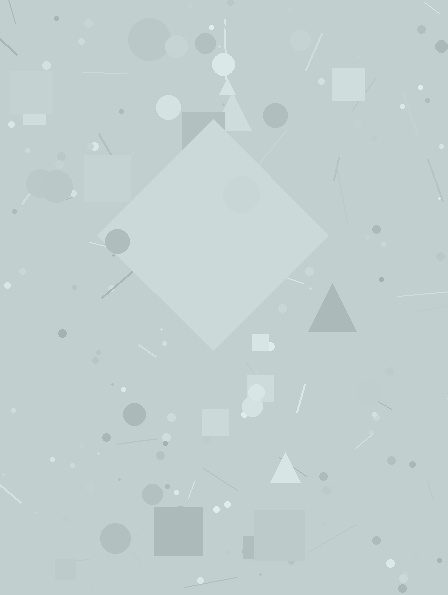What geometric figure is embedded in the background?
A diamond is embedded in the background.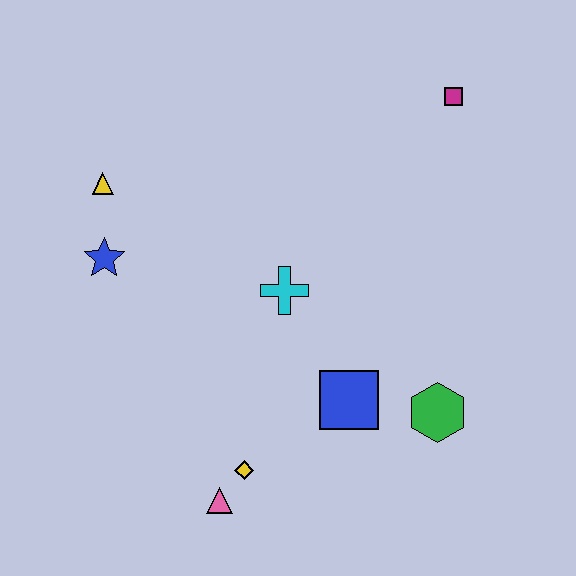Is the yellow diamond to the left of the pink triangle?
No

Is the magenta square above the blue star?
Yes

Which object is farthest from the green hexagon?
The yellow triangle is farthest from the green hexagon.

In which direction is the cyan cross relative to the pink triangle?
The cyan cross is above the pink triangle.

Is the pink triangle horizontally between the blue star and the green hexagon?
Yes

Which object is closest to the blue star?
The yellow triangle is closest to the blue star.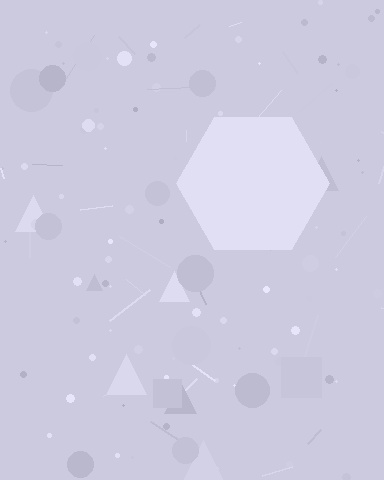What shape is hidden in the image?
A hexagon is hidden in the image.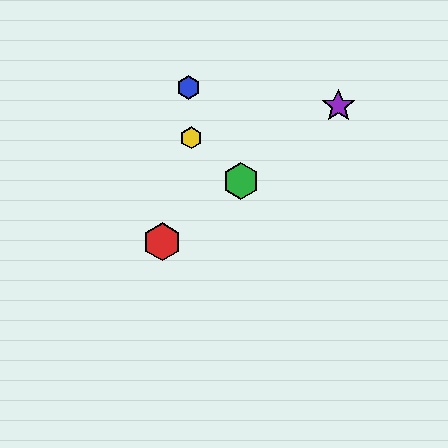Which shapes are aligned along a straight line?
The red hexagon, the green hexagon, the purple star are aligned along a straight line.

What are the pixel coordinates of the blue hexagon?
The blue hexagon is at (188, 87).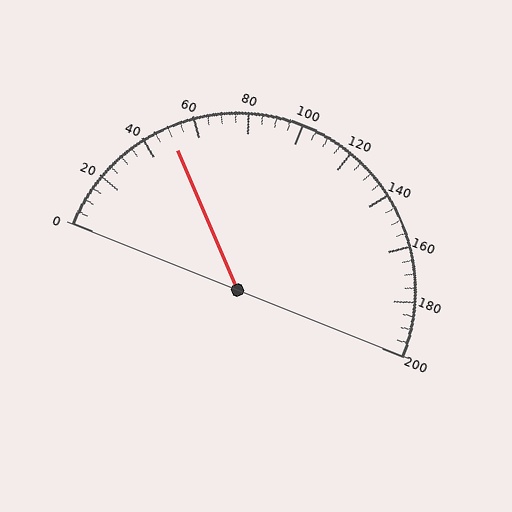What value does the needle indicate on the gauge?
The needle indicates approximately 50.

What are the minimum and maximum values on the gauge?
The gauge ranges from 0 to 200.